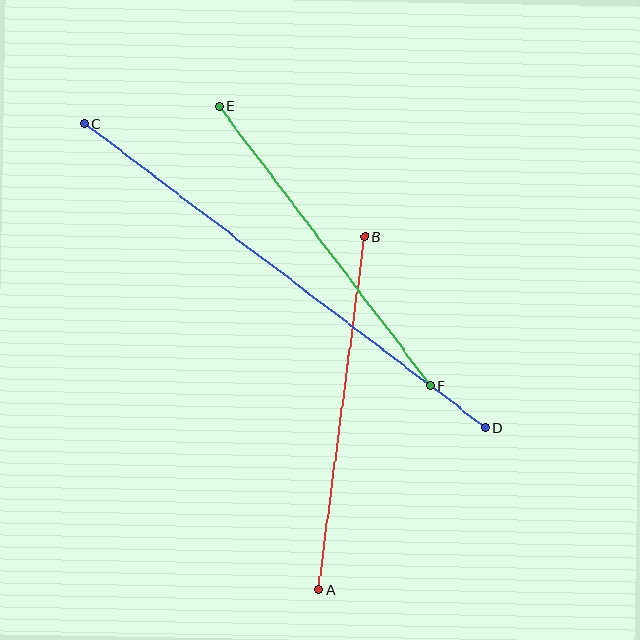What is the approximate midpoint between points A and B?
The midpoint is at approximately (342, 413) pixels.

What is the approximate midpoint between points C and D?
The midpoint is at approximately (285, 276) pixels.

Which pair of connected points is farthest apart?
Points C and D are farthest apart.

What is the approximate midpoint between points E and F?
The midpoint is at approximately (324, 246) pixels.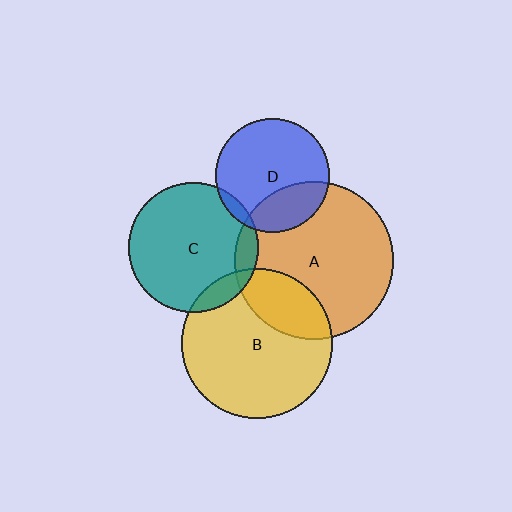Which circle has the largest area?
Circle A (orange).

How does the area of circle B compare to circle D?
Approximately 1.8 times.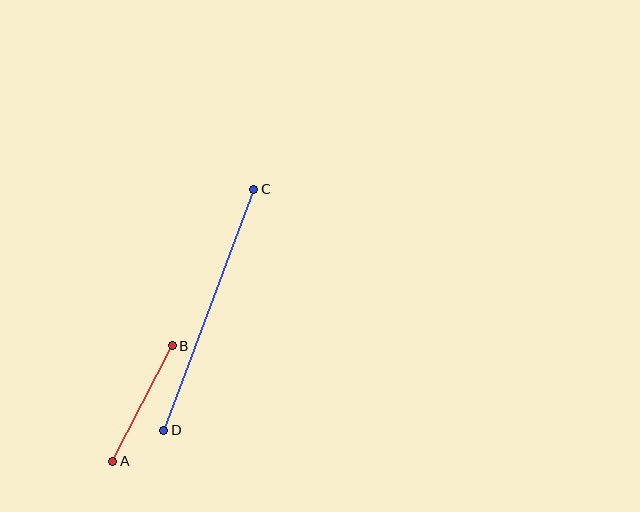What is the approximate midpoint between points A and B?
The midpoint is at approximately (143, 403) pixels.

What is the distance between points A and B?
The distance is approximately 130 pixels.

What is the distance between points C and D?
The distance is approximately 258 pixels.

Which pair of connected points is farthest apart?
Points C and D are farthest apart.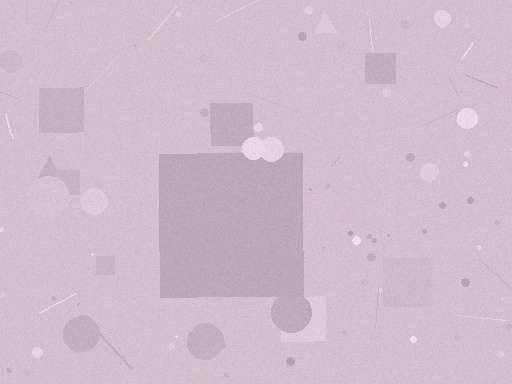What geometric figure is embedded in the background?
A square is embedded in the background.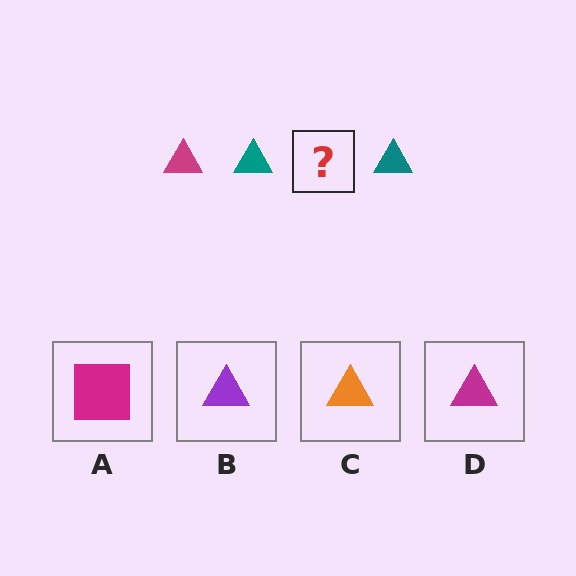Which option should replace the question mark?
Option D.